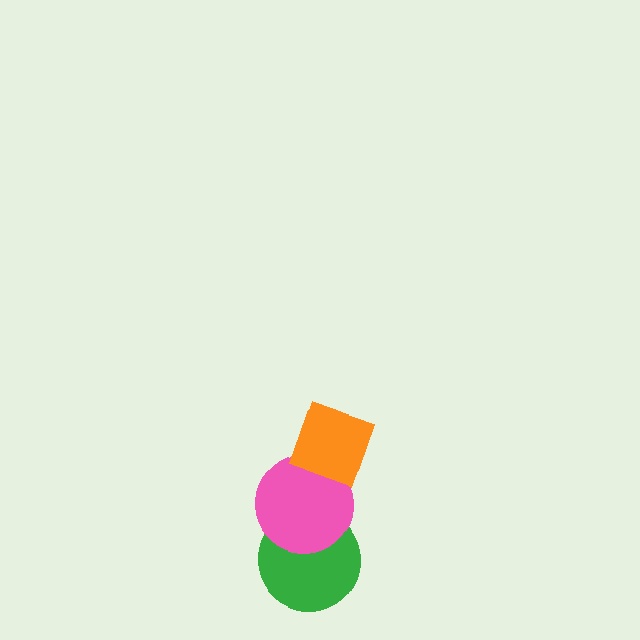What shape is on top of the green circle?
The pink circle is on top of the green circle.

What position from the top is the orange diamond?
The orange diamond is 1st from the top.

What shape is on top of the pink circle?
The orange diamond is on top of the pink circle.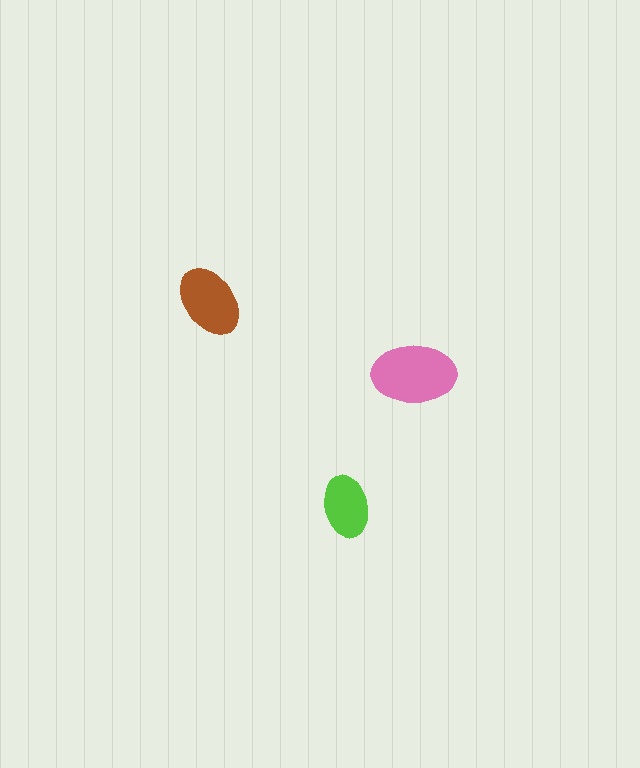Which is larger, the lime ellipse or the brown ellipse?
The brown one.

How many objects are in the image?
There are 3 objects in the image.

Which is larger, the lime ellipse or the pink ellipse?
The pink one.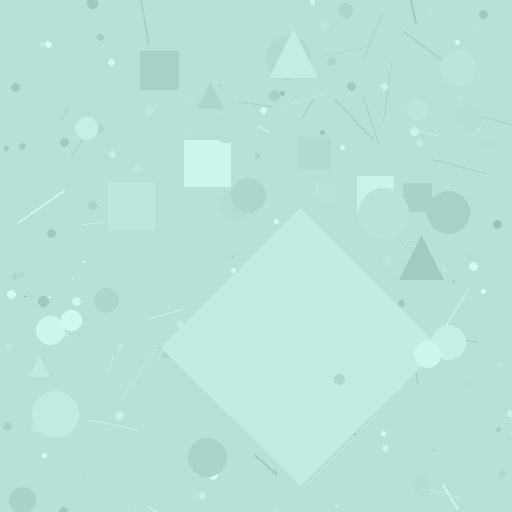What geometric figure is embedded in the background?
A diamond is embedded in the background.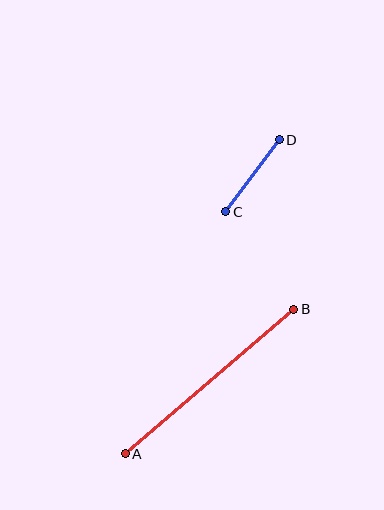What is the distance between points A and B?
The distance is approximately 222 pixels.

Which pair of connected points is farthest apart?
Points A and B are farthest apart.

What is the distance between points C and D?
The distance is approximately 90 pixels.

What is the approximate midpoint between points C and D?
The midpoint is at approximately (253, 176) pixels.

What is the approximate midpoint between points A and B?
The midpoint is at approximately (210, 381) pixels.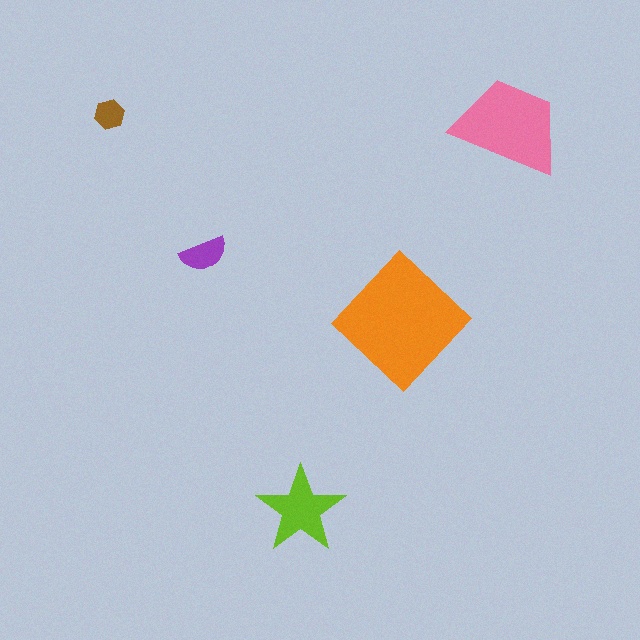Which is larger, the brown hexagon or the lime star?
The lime star.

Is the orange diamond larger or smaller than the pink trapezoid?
Larger.